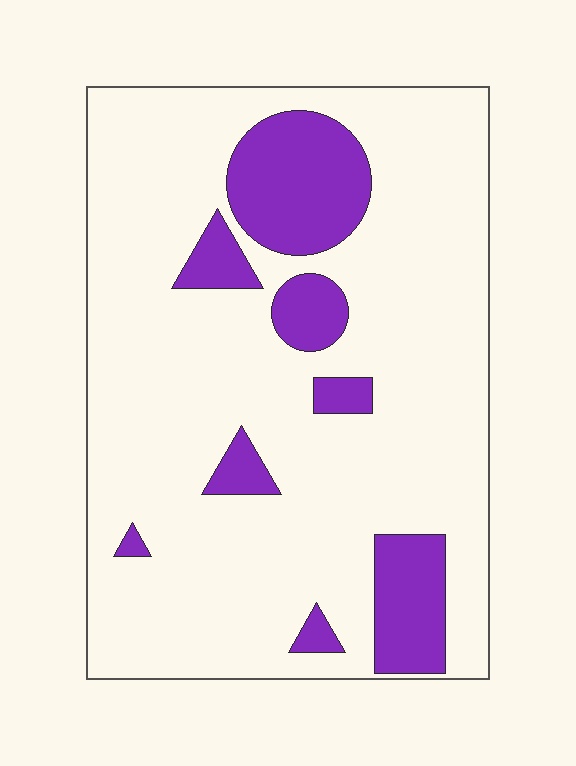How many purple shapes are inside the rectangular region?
8.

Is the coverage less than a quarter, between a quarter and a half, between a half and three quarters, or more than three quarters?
Less than a quarter.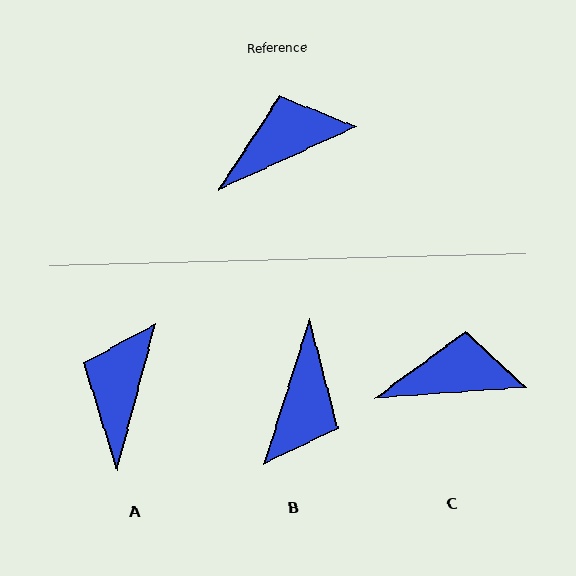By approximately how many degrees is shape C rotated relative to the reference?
Approximately 21 degrees clockwise.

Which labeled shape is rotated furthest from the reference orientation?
B, about 132 degrees away.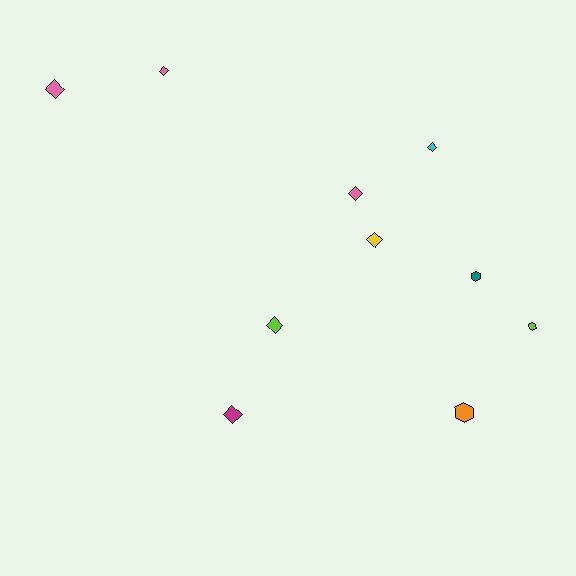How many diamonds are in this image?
There are 7 diamonds.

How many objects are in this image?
There are 10 objects.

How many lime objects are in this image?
There are 2 lime objects.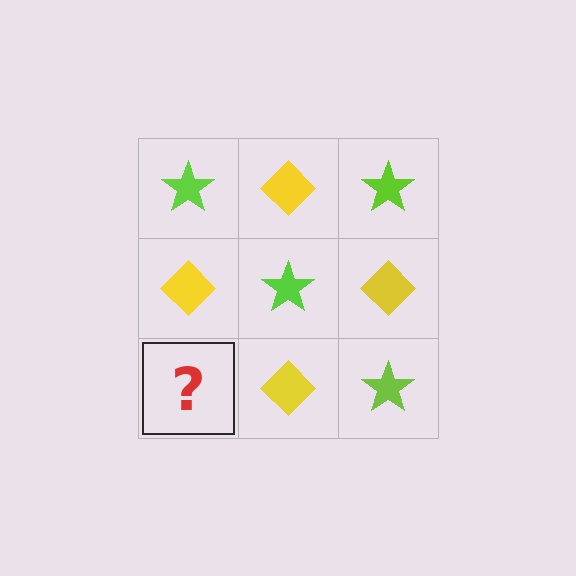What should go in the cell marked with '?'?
The missing cell should contain a lime star.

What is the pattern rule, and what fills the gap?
The rule is that it alternates lime star and yellow diamond in a checkerboard pattern. The gap should be filled with a lime star.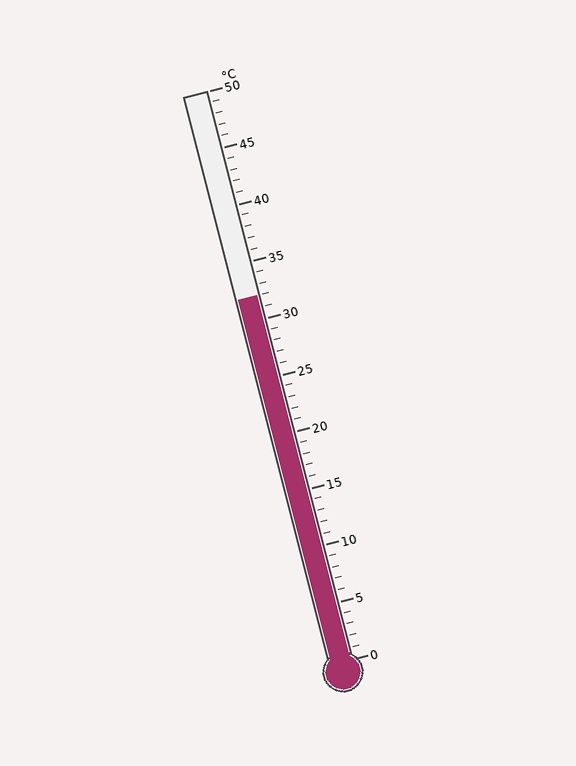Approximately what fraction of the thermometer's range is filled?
The thermometer is filled to approximately 65% of its range.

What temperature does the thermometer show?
The thermometer shows approximately 32°C.